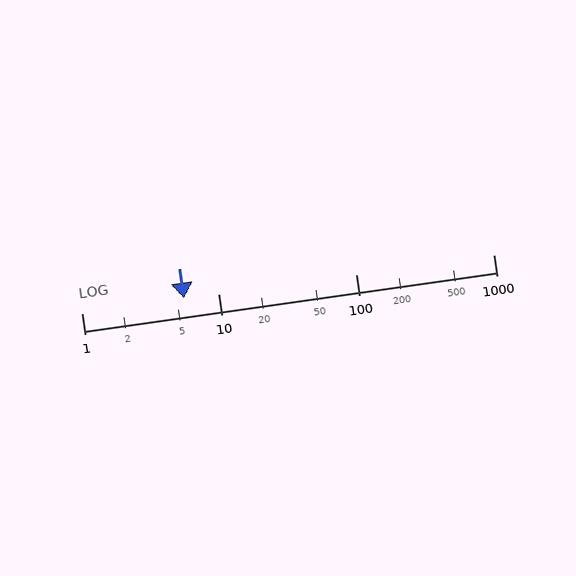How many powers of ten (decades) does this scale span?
The scale spans 3 decades, from 1 to 1000.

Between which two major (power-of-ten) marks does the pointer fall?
The pointer is between 1 and 10.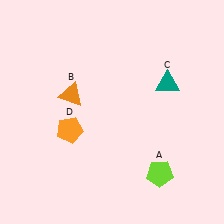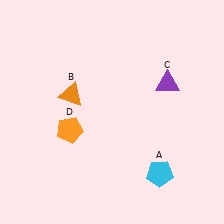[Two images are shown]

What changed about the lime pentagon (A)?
In Image 1, A is lime. In Image 2, it changed to cyan.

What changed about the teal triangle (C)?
In Image 1, C is teal. In Image 2, it changed to purple.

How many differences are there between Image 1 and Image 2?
There are 2 differences between the two images.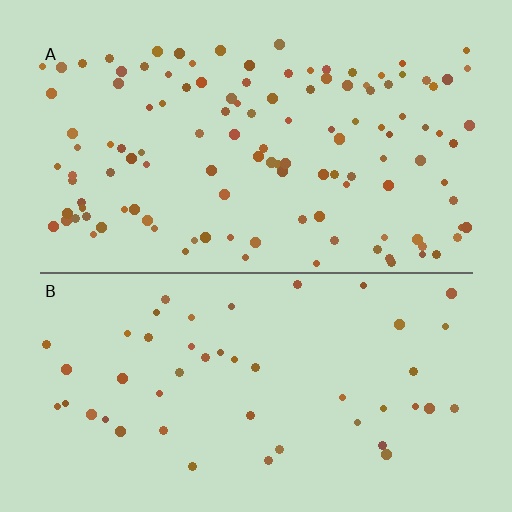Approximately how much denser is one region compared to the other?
Approximately 2.6× — region A over region B.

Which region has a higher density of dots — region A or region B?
A (the top).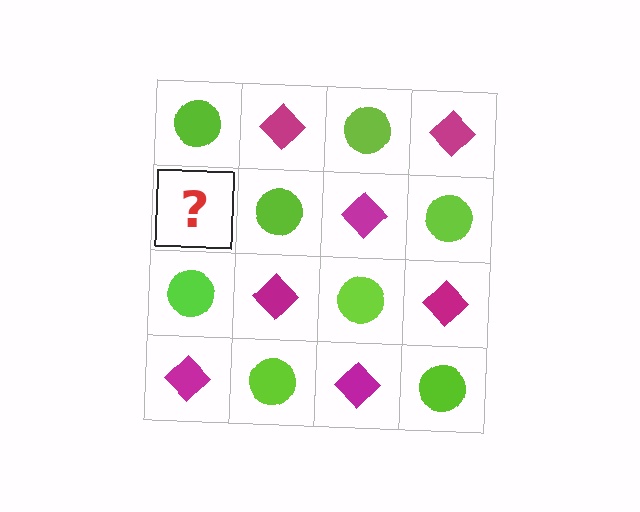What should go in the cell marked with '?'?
The missing cell should contain a magenta diamond.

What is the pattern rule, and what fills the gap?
The rule is that it alternates lime circle and magenta diamond in a checkerboard pattern. The gap should be filled with a magenta diamond.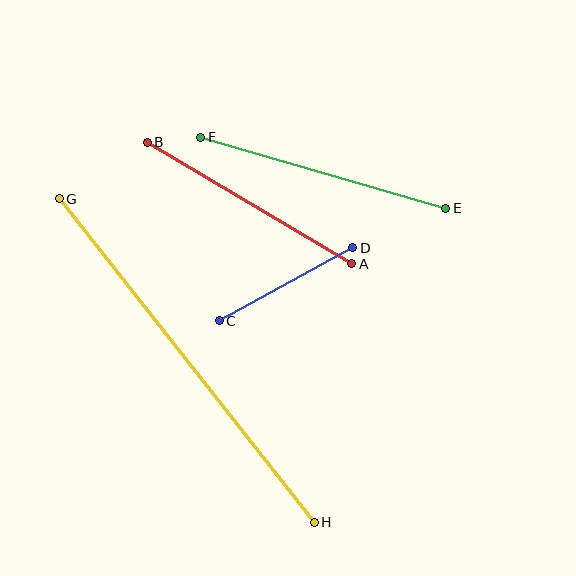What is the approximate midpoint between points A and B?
The midpoint is at approximately (249, 203) pixels.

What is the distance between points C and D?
The distance is approximately 152 pixels.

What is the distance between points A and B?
The distance is approximately 238 pixels.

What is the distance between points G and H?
The distance is approximately 412 pixels.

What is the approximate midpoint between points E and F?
The midpoint is at approximately (323, 173) pixels.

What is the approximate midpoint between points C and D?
The midpoint is at approximately (286, 284) pixels.